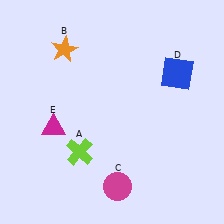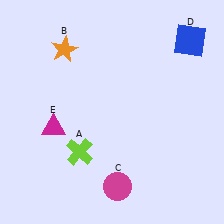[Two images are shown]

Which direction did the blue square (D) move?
The blue square (D) moved up.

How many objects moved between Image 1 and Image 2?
1 object moved between the two images.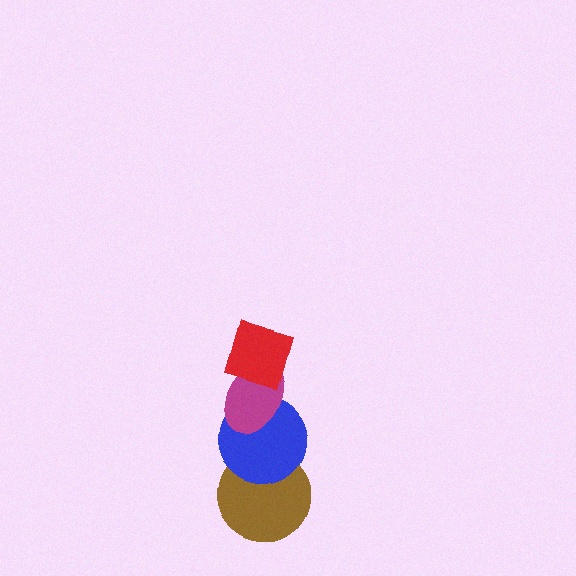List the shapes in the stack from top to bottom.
From top to bottom: the red diamond, the magenta ellipse, the blue circle, the brown circle.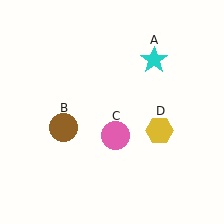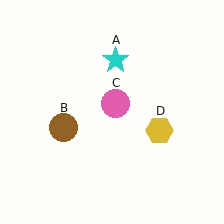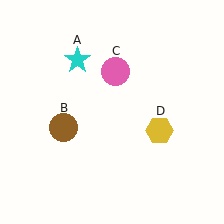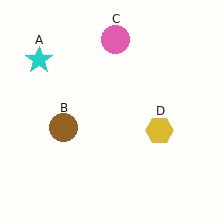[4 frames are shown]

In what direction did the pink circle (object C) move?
The pink circle (object C) moved up.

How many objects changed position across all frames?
2 objects changed position: cyan star (object A), pink circle (object C).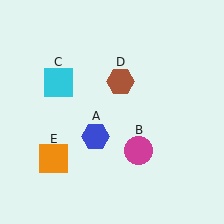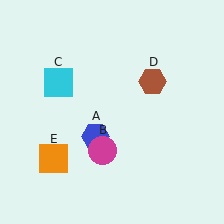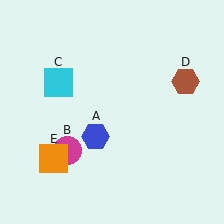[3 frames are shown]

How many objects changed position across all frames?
2 objects changed position: magenta circle (object B), brown hexagon (object D).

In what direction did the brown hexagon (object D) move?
The brown hexagon (object D) moved right.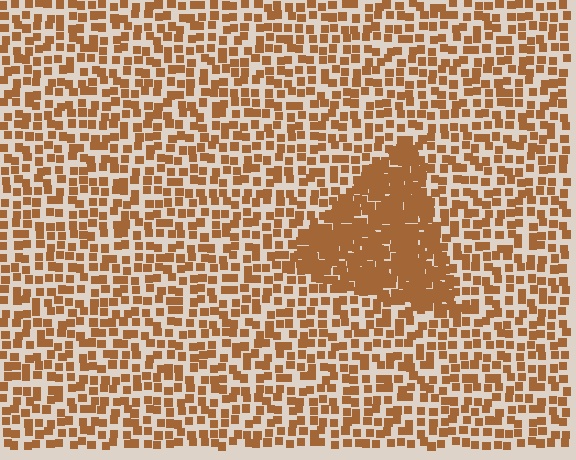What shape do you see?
I see a triangle.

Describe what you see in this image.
The image contains small brown elements arranged at two different densities. A triangle-shaped region is visible where the elements are more densely packed than the surrounding area.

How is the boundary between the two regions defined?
The boundary is defined by a change in element density (approximately 2.3x ratio). All elements are the same color, size, and shape.